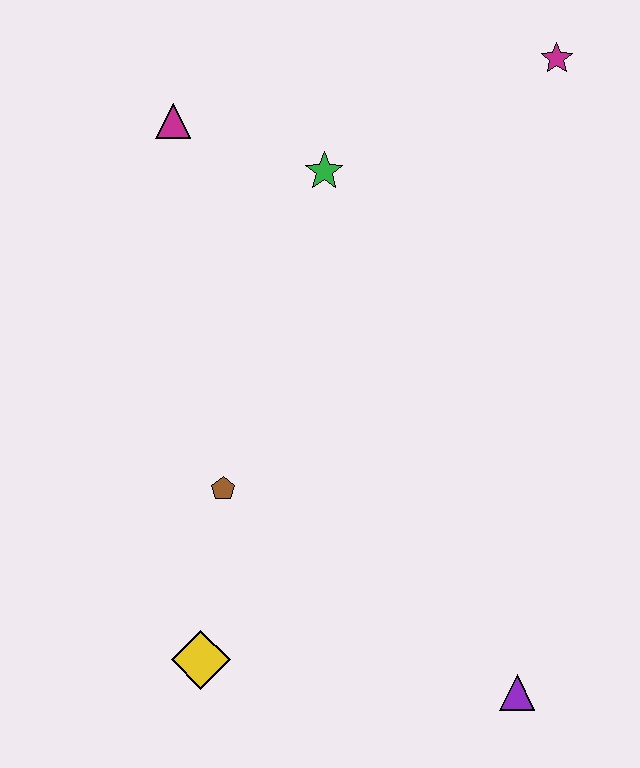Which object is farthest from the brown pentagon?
The magenta star is farthest from the brown pentagon.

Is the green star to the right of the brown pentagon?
Yes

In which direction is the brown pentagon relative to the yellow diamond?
The brown pentagon is above the yellow diamond.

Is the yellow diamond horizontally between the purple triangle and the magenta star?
No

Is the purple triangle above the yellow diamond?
No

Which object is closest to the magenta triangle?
The green star is closest to the magenta triangle.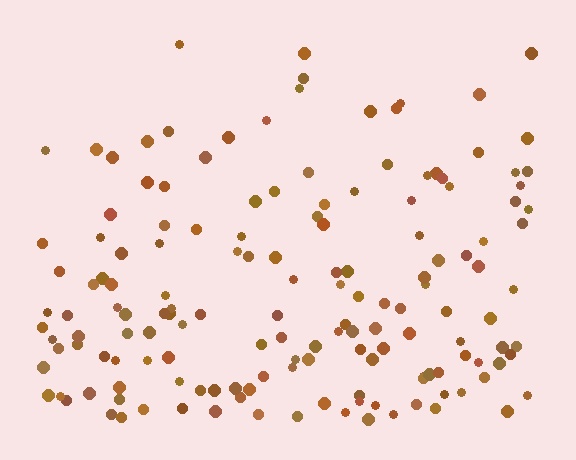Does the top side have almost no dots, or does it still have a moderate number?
Still a moderate number, just noticeably fewer than the bottom.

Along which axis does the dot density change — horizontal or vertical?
Vertical.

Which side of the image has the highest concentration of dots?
The bottom.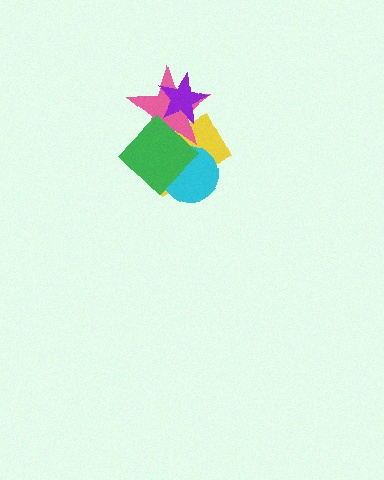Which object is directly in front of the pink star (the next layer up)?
The green diamond is directly in front of the pink star.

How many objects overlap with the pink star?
3 objects overlap with the pink star.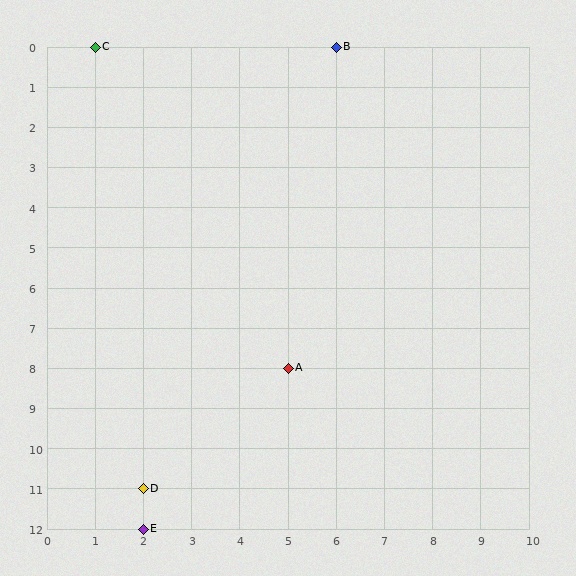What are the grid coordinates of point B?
Point B is at grid coordinates (6, 0).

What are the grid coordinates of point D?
Point D is at grid coordinates (2, 11).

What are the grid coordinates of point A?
Point A is at grid coordinates (5, 8).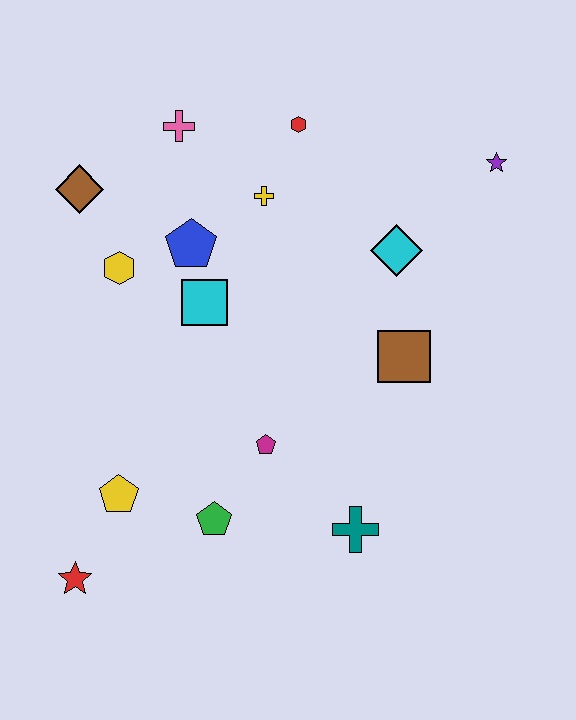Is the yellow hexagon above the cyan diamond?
No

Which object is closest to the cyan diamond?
The brown square is closest to the cyan diamond.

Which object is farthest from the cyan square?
The purple star is farthest from the cyan square.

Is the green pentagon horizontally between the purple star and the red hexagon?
No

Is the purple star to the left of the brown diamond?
No